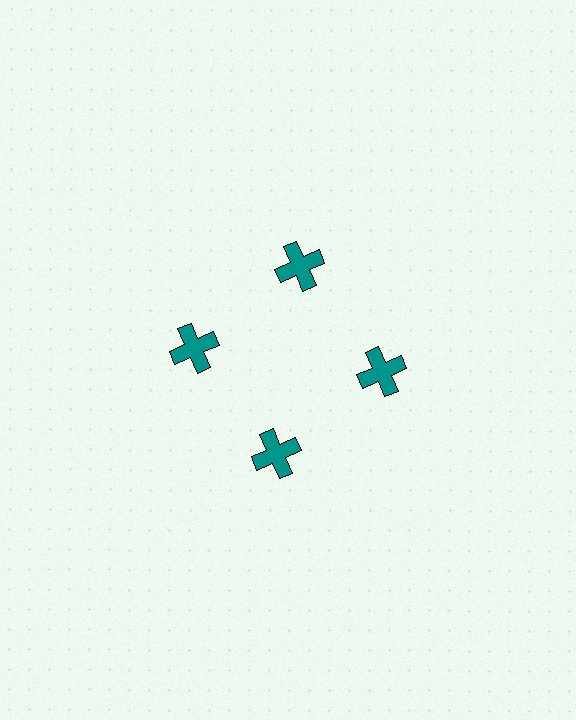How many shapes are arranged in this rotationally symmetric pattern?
There are 4 shapes, arranged in 4 groups of 1.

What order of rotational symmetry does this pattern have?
This pattern has 4-fold rotational symmetry.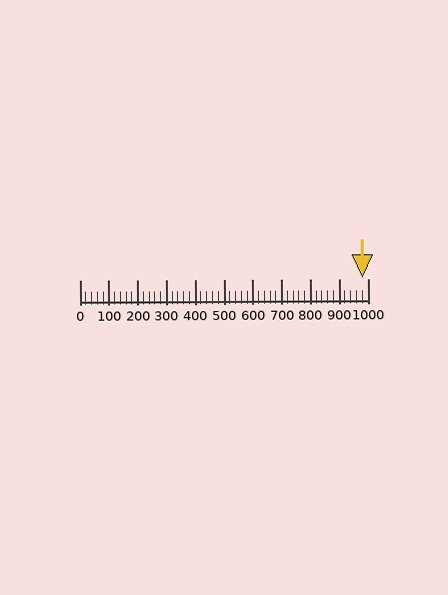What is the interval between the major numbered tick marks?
The major tick marks are spaced 100 units apart.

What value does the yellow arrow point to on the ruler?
The yellow arrow points to approximately 980.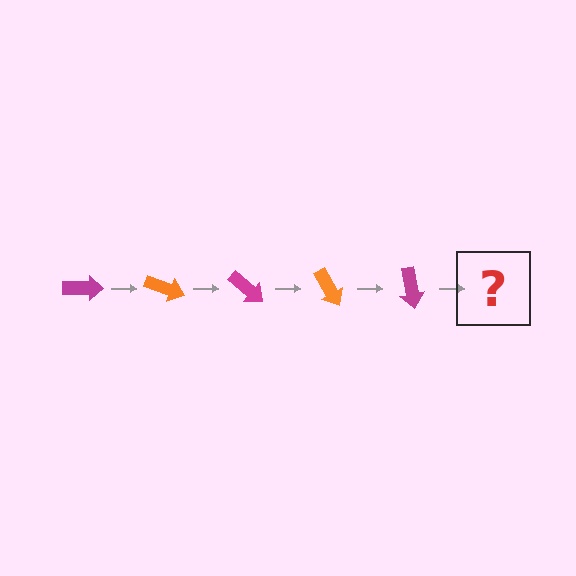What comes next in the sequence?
The next element should be an orange arrow, rotated 100 degrees from the start.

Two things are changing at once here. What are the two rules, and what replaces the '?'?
The two rules are that it rotates 20 degrees each step and the color cycles through magenta and orange. The '?' should be an orange arrow, rotated 100 degrees from the start.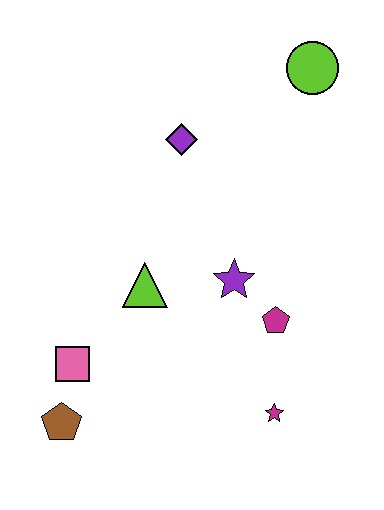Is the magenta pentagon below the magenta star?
No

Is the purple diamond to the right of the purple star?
No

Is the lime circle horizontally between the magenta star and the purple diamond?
No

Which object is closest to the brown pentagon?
The pink square is closest to the brown pentagon.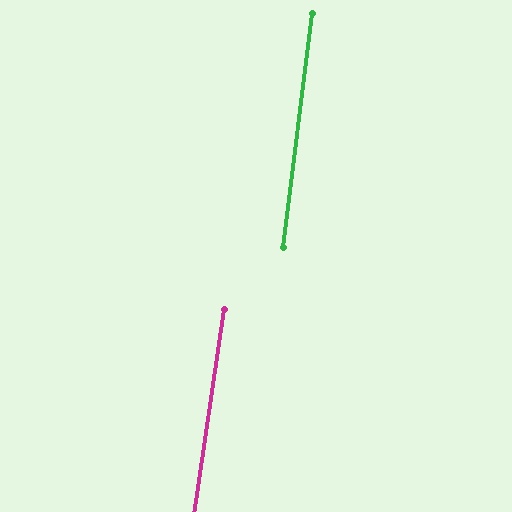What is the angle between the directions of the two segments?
Approximately 1 degree.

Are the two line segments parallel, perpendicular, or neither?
Parallel — their directions differ by only 1.4°.